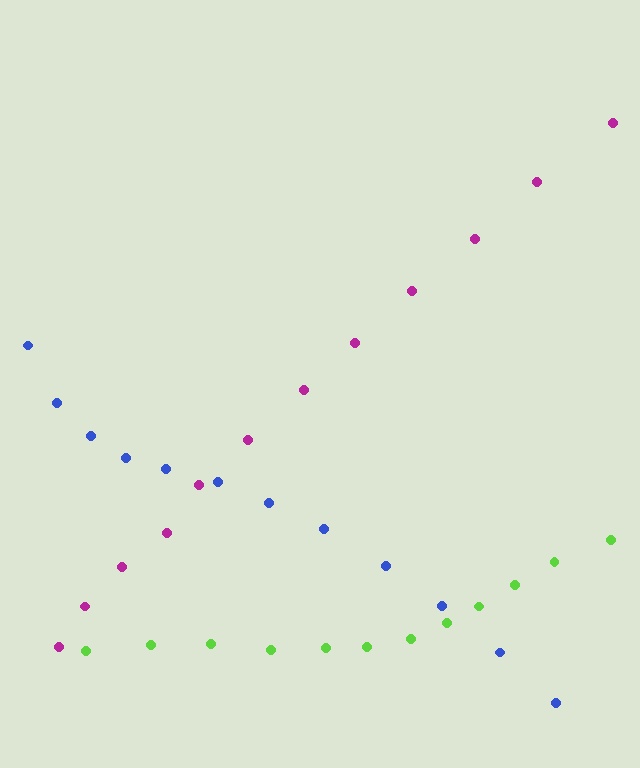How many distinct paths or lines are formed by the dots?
There are 3 distinct paths.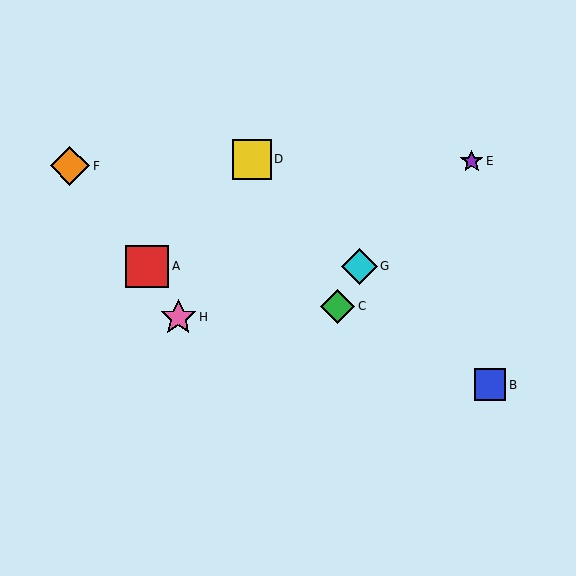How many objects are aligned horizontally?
2 objects (A, G) are aligned horizontally.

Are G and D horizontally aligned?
No, G is at y≈266 and D is at y≈159.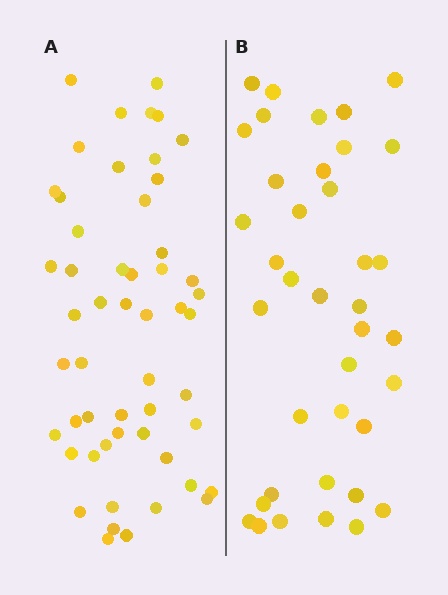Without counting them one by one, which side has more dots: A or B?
Region A (the left region) has more dots.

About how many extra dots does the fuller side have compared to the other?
Region A has approximately 15 more dots than region B.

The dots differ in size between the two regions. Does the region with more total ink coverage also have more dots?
No. Region B has more total ink coverage because its dots are larger, but region A actually contains more individual dots. Total area can be misleading — the number of items is what matters here.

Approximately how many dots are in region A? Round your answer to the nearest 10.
About 50 dots. (The exact count is 53, which rounds to 50.)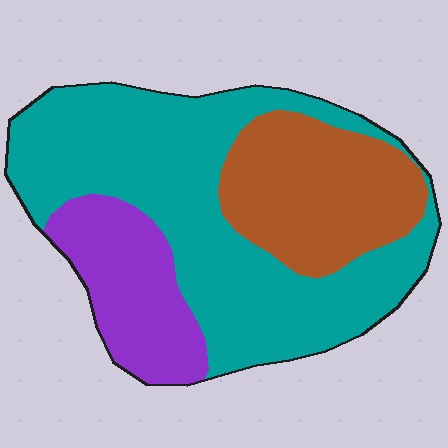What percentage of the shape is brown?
Brown takes up about one quarter (1/4) of the shape.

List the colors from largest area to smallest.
From largest to smallest: teal, brown, purple.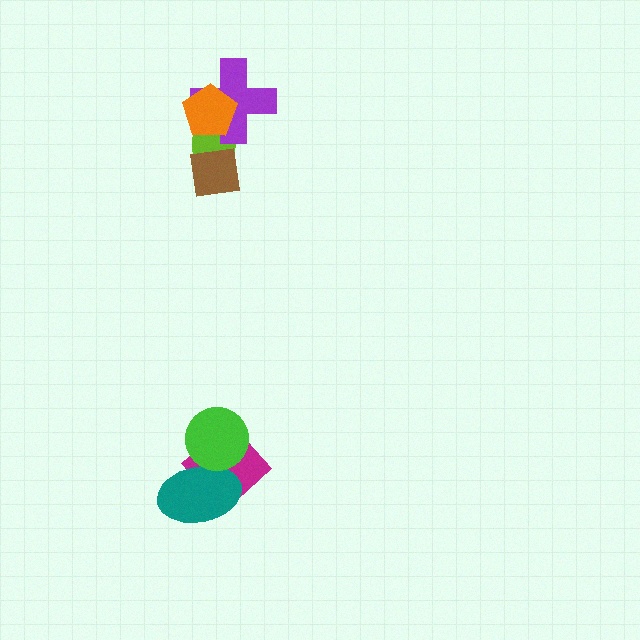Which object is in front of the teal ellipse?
The green circle is in front of the teal ellipse.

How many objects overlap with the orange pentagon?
2 objects overlap with the orange pentagon.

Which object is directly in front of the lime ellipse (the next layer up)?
The purple cross is directly in front of the lime ellipse.